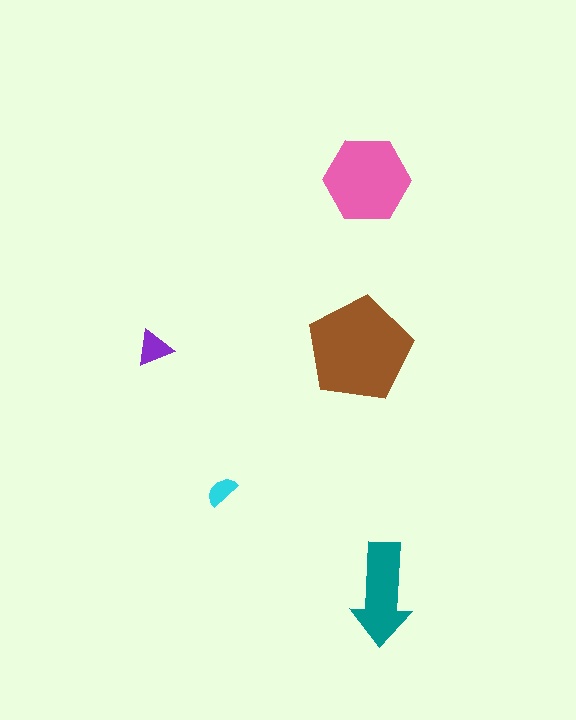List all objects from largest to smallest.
The brown pentagon, the pink hexagon, the teal arrow, the purple triangle, the cyan semicircle.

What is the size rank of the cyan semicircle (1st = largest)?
5th.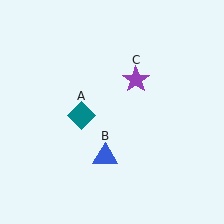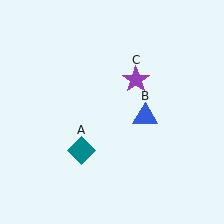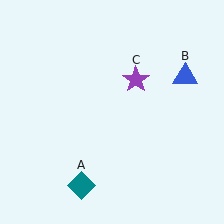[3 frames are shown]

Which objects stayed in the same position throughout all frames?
Purple star (object C) remained stationary.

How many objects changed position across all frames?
2 objects changed position: teal diamond (object A), blue triangle (object B).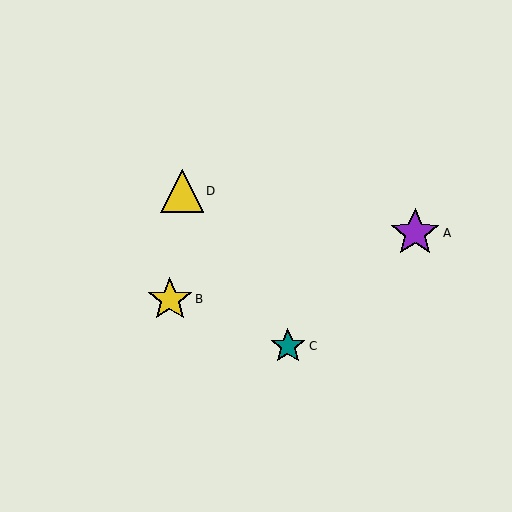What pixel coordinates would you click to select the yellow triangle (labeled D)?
Click at (182, 191) to select the yellow triangle D.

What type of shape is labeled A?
Shape A is a purple star.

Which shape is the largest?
The purple star (labeled A) is the largest.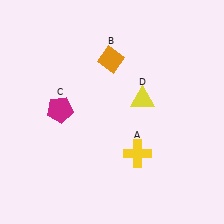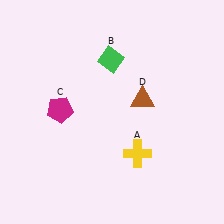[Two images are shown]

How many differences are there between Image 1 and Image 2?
There are 2 differences between the two images.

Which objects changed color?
B changed from orange to green. D changed from yellow to brown.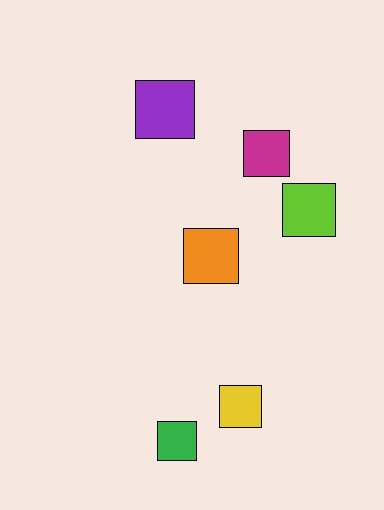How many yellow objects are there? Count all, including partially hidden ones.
There is 1 yellow object.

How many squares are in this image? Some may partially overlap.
There are 6 squares.